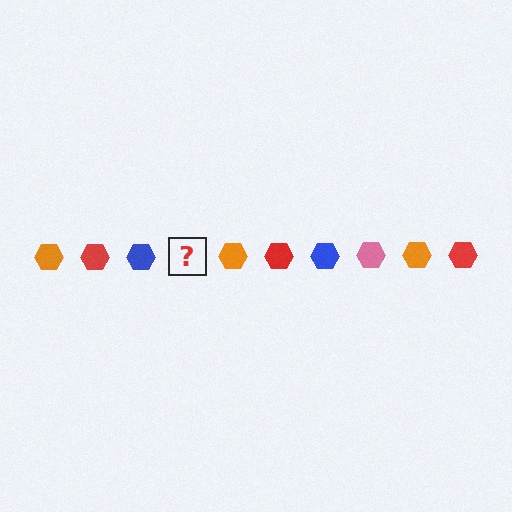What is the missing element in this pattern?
The missing element is a pink hexagon.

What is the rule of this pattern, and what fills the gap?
The rule is that the pattern cycles through orange, red, blue, pink hexagons. The gap should be filled with a pink hexagon.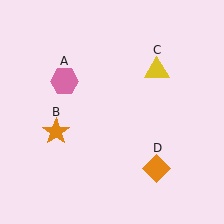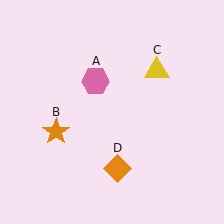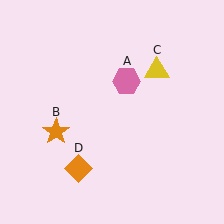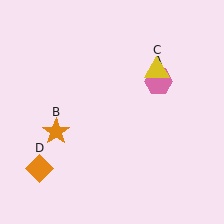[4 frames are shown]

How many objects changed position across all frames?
2 objects changed position: pink hexagon (object A), orange diamond (object D).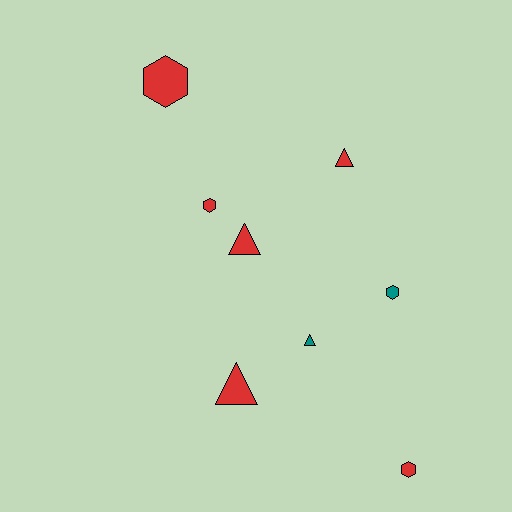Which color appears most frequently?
Red, with 6 objects.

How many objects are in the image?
There are 8 objects.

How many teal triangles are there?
There is 1 teal triangle.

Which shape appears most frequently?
Triangle, with 4 objects.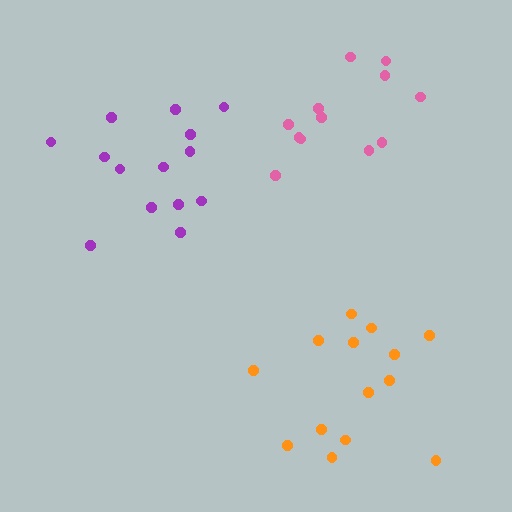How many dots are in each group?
Group 1: 14 dots, Group 2: 12 dots, Group 3: 14 dots (40 total).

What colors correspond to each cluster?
The clusters are colored: purple, pink, orange.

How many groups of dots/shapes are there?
There are 3 groups.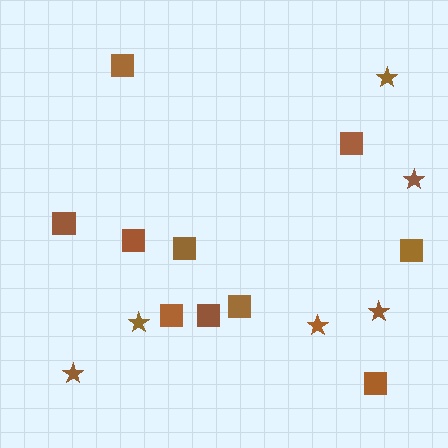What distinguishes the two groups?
There are 2 groups: one group of squares (10) and one group of stars (6).